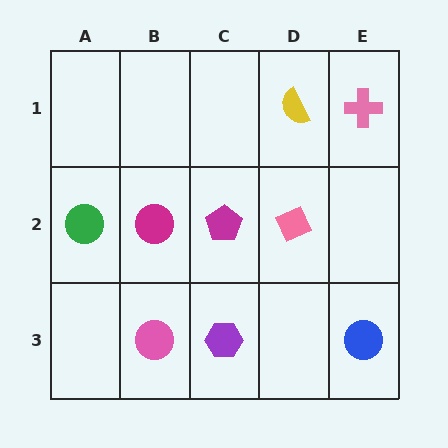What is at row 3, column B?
A pink circle.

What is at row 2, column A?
A green circle.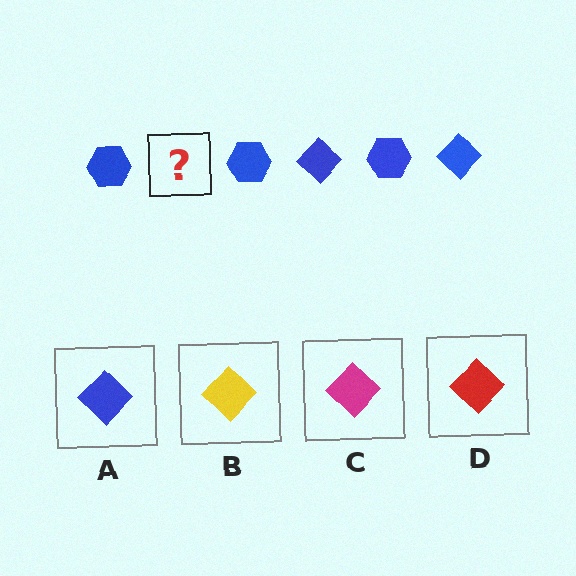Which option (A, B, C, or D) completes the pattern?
A.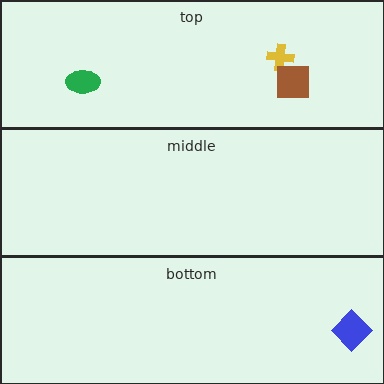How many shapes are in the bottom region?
1.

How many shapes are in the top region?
3.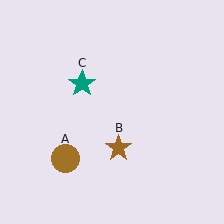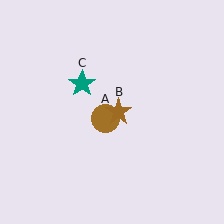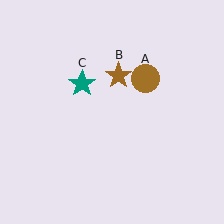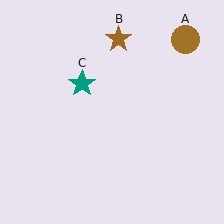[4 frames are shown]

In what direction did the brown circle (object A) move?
The brown circle (object A) moved up and to the right.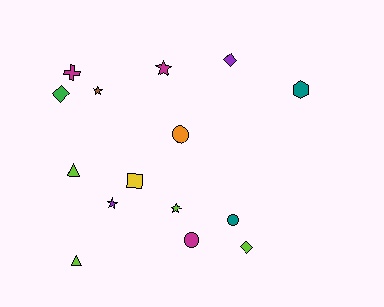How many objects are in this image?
There are 15 objects.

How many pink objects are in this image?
There are no pink objects.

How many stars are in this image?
There are 4 stars.